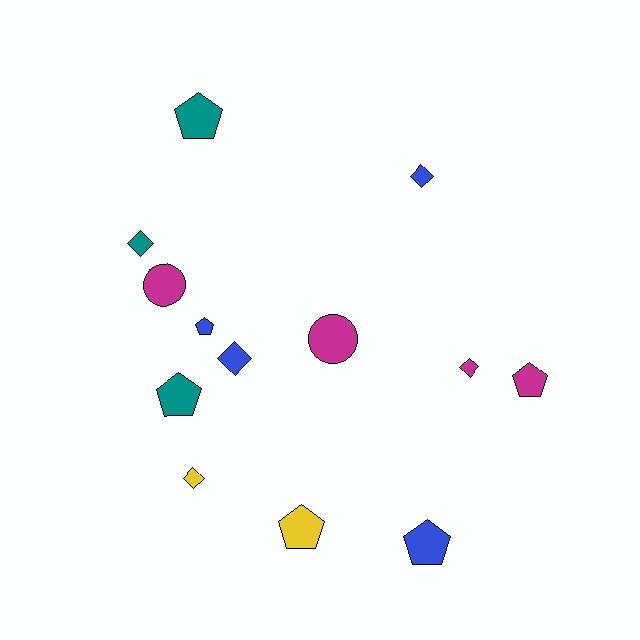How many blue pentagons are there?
There are 2 blue pentagons.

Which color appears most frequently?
Magenta, with 4 objects.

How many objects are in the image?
There are 13 objects.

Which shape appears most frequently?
Pentagon, with 6 objects.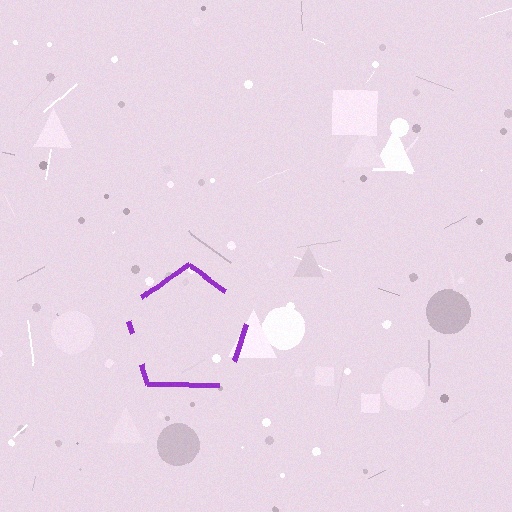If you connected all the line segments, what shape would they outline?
They would outline a pentagon.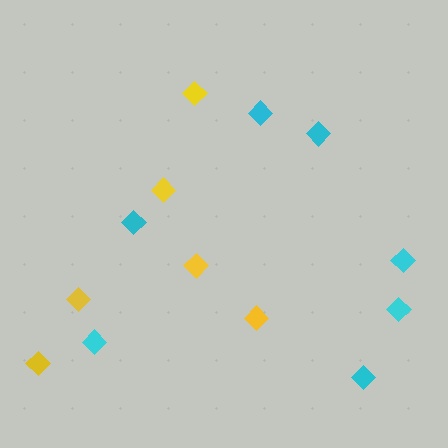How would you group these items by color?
There are 2 groups: one group of cyan diamonds (7) and one group of yellow diamonds (6).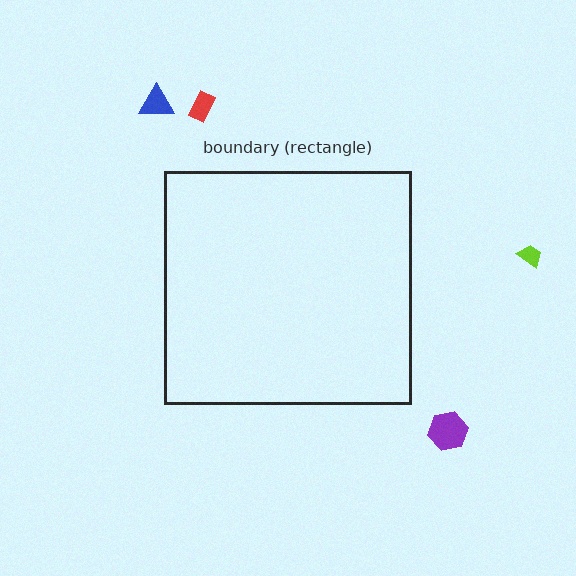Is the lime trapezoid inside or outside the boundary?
Outside.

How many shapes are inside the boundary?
0 inside, 4 outside.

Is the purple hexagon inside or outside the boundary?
Outside.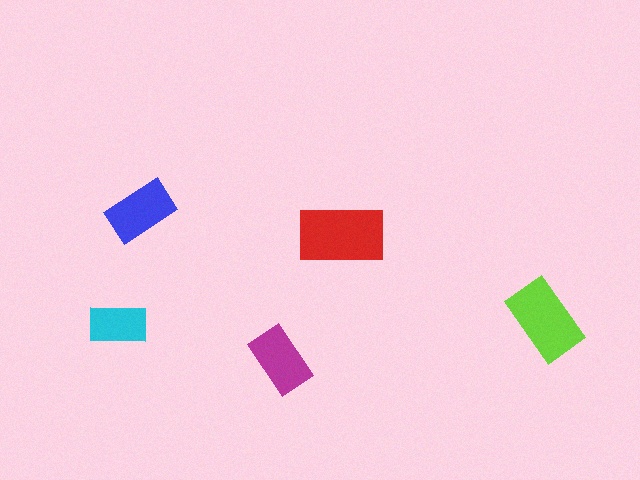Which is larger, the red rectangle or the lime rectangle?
The red one.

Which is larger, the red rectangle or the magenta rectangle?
The red one.